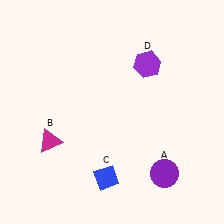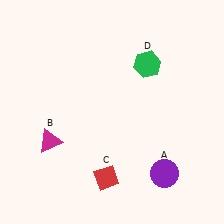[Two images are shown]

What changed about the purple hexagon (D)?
In Image 1, D is purple. In Image 2, it changed to green.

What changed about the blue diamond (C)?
In Image 1, C is blue. In Image 2, it changed to red.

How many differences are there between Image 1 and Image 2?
There are 2 differences between the two images.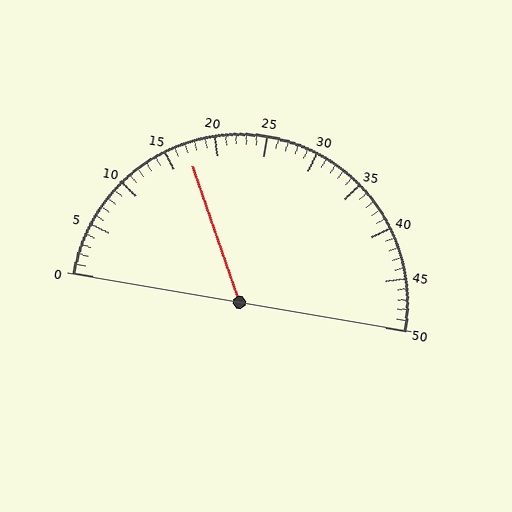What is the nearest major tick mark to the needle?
The nearest major tick mark is 15.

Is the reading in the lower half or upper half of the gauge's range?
The reading is in the lower half of the range (0 to 50).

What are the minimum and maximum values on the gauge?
The gauge ranges from 0 to 50.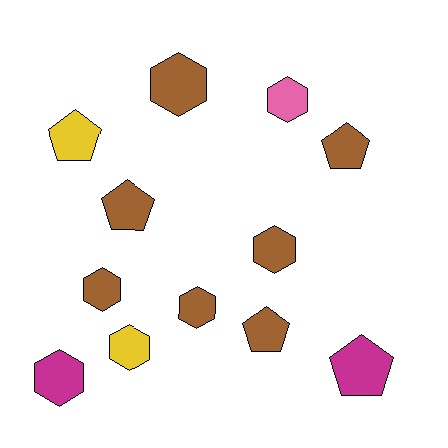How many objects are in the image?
There are 12 objects.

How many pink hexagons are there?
There is 1 pink hexagon.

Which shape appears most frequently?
Hexagon, with 7 objects.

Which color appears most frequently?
Brown, with 7 objects.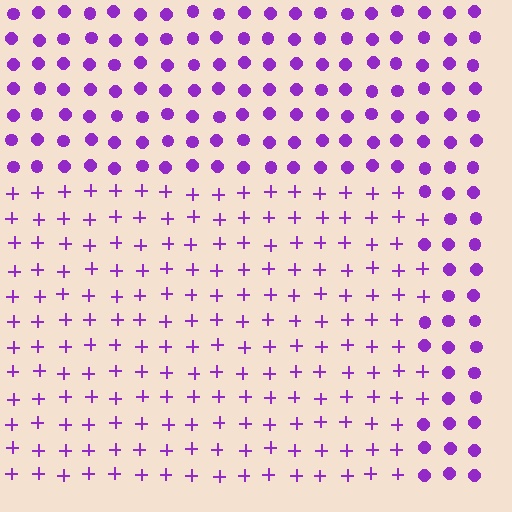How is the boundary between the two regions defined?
The boundary is defined by a change in element shape: plus signs inside vs. circles outside. All elements share the same color and spacing.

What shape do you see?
I see a rectangle.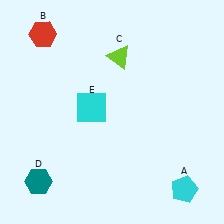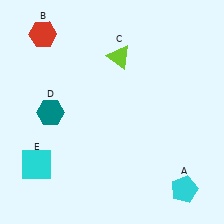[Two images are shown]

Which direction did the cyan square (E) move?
The cyan square (E) moved down.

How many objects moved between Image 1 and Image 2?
2 objects moved between the two images.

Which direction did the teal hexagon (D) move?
The teal hexagon (D) moved up.